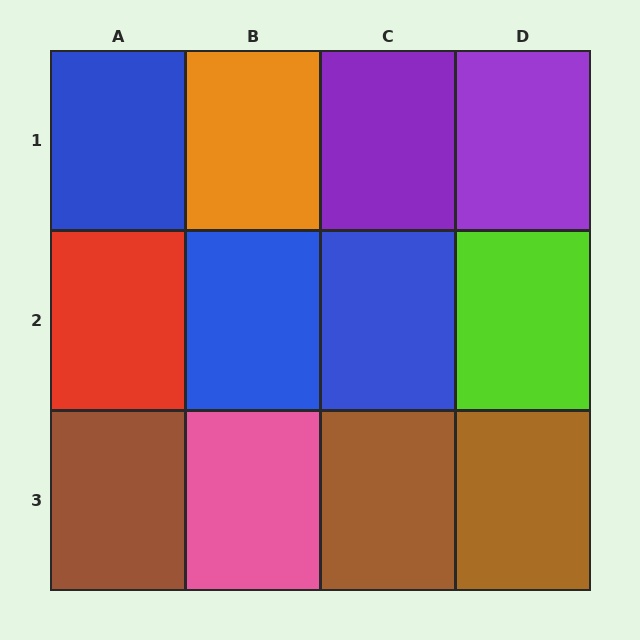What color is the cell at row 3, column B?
Pink.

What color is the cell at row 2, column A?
Red.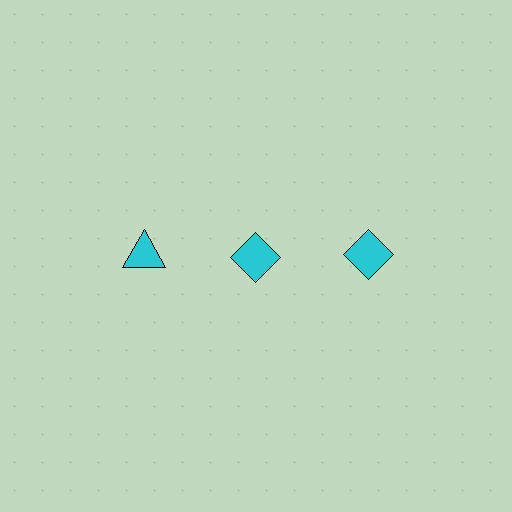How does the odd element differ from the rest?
It has a different shape: triangle instead of diamond.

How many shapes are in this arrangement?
There are 3 shapes arranged in a grid pattern.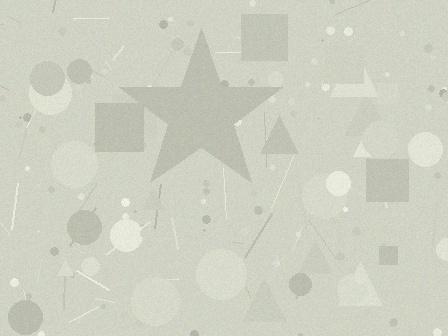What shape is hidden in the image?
A star is hidden in the image.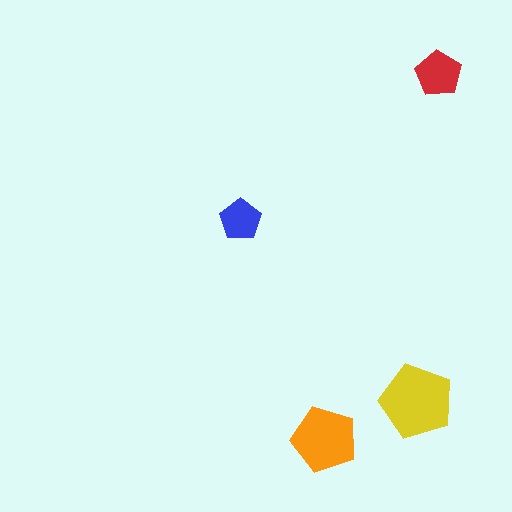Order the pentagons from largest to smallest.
the yellow one, the orange one, the red one, the blue one.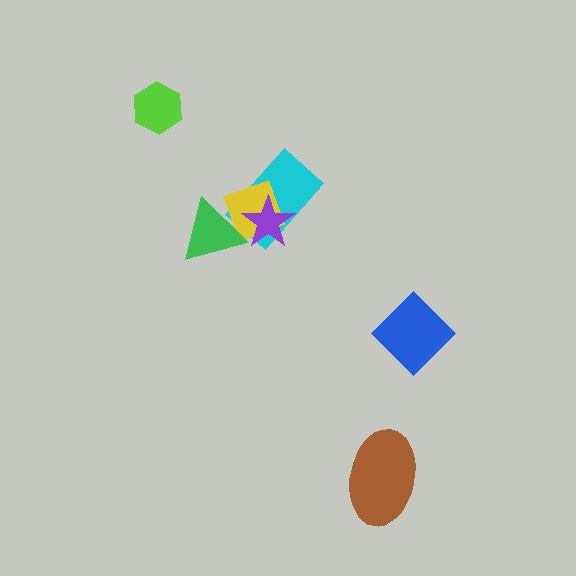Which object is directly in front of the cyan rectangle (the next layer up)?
The yellow diamond is directly in front of the cyan rectangle.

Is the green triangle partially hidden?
No, no other shape covers it.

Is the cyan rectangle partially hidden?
Yes, it is partially covered by another shape.